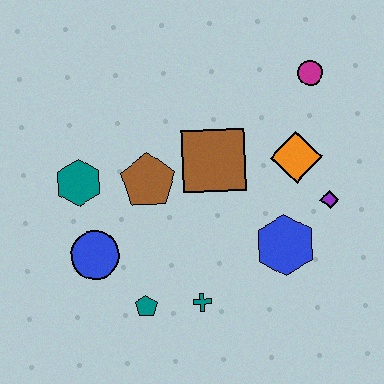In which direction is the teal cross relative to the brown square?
The teal cross is below the brown square.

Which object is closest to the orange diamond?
The purple diamond is closest to the orange diamond.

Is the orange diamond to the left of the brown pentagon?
No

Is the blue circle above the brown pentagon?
No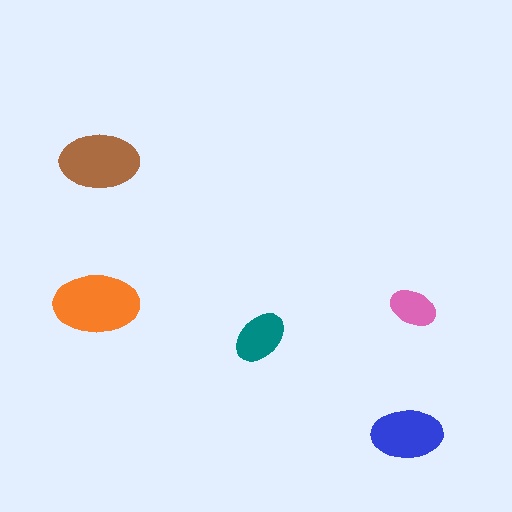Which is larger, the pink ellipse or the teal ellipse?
The teal one.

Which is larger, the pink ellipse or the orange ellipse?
The orange one.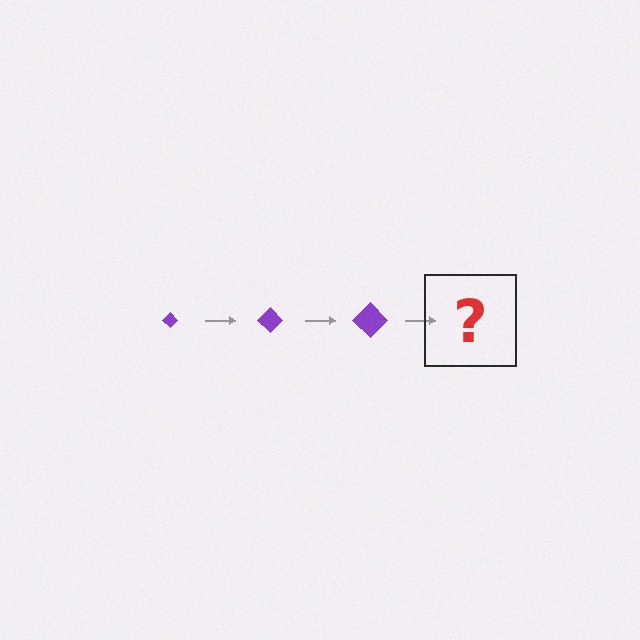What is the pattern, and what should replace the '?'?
The pattern is that the diamond gets progressively larger each step. The '?' should be a purple diamond, larger than the previous one.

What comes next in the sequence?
The next element should be a purple diamond, larger than the previous one.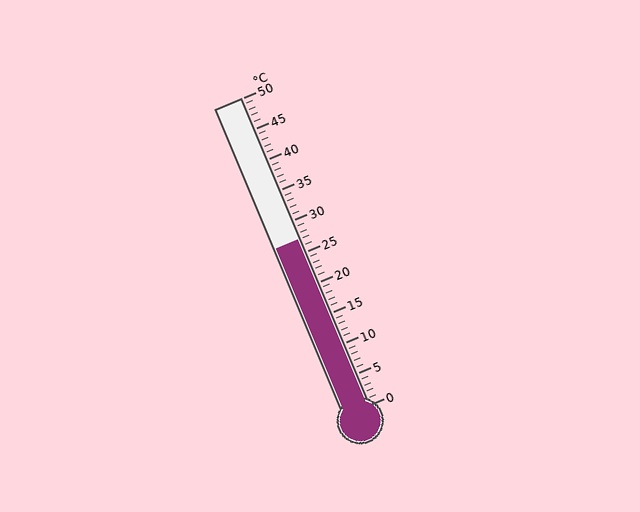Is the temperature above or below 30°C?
The temperature is below 30°C.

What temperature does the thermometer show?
The thermometer shows approximately 27°C.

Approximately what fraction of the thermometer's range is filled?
The thermometer is filled to approximately 55% of its range.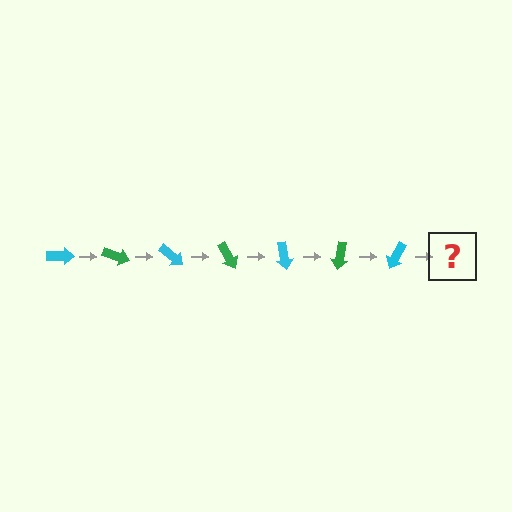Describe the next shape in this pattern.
It should be a green arrow, rotated 140 degrees from the start.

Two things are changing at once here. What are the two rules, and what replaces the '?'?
The two rules are that it rotates 20 degrees each step and the color cycles through cyan and green. The '?' should be a green arrow, rotated 140 degrees from the start.